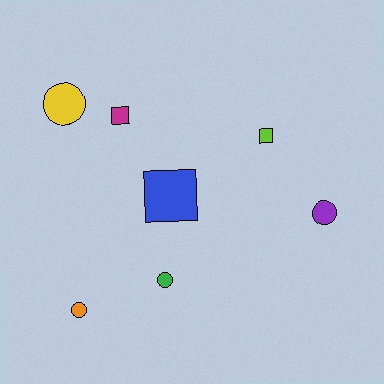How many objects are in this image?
There are 7 objects.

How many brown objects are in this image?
There are no brown objects.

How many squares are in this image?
There are 3 squares.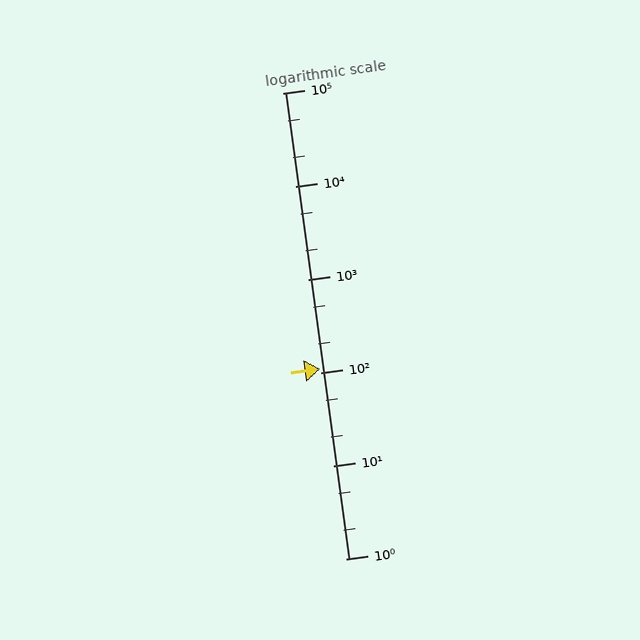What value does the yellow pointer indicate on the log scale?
The pointer indicates approximately 110.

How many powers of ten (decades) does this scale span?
The scale spans 5 decades, from 1 to 100000.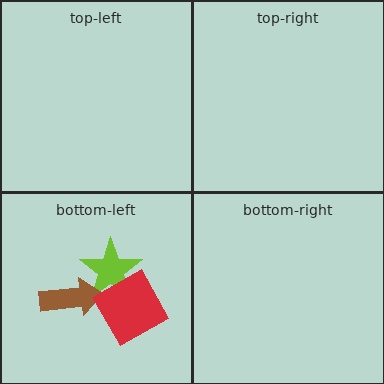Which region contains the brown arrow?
The bottom-left region.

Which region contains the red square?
The bottom-left region.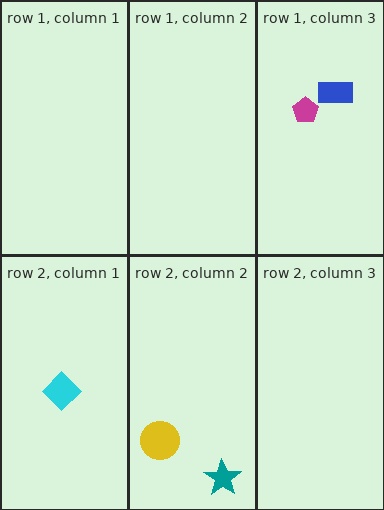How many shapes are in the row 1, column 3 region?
2.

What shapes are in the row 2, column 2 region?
The teal star, the yellow circle.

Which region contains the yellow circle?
The row 2, column 2 region.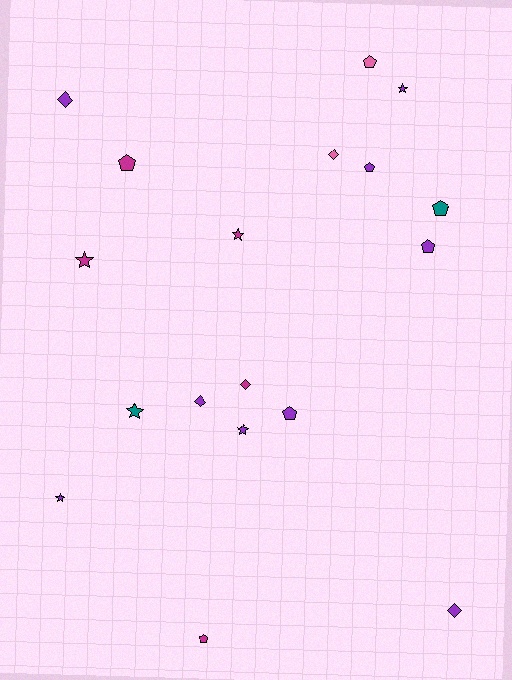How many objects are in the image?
There are 18 objects.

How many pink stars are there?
There are no pink stars.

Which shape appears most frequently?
Pentagon, with 7 objects.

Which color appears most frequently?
Purple, with 9 objects.